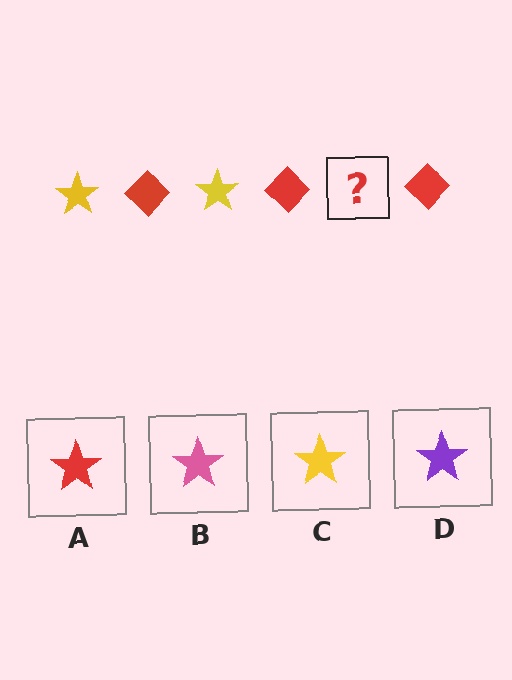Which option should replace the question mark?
Option C.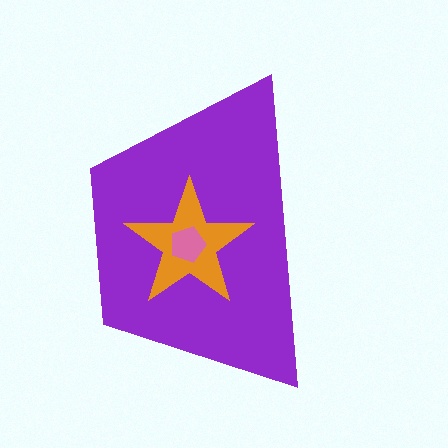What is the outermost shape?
The purple trapezoid.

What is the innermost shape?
The pink pentagon.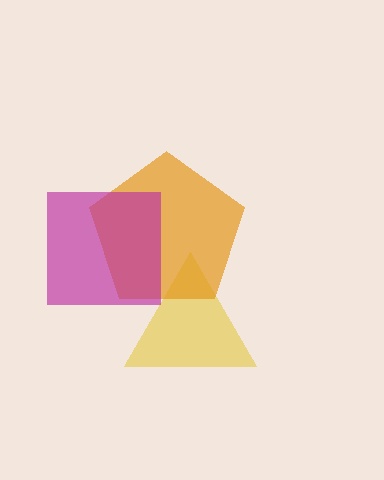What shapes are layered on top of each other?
The layered shapes are: a yellow triangle, an orange pentagon, a magenta square.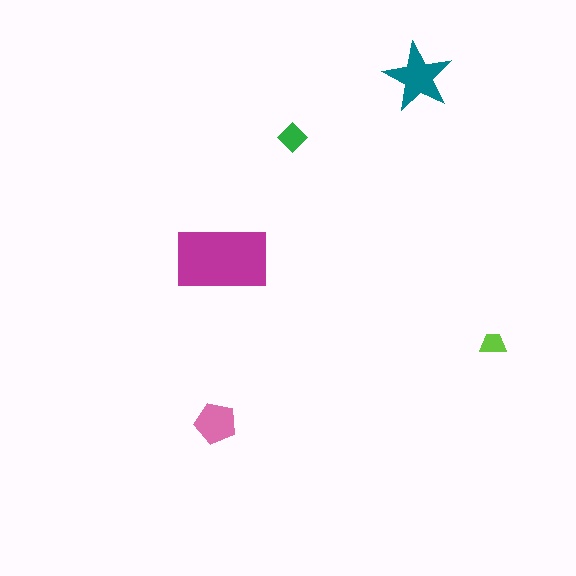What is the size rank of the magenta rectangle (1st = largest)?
1st.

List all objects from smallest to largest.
The lime trapezoid, the green diamond, the pink pentagon, the teal star, the magenta rectangle.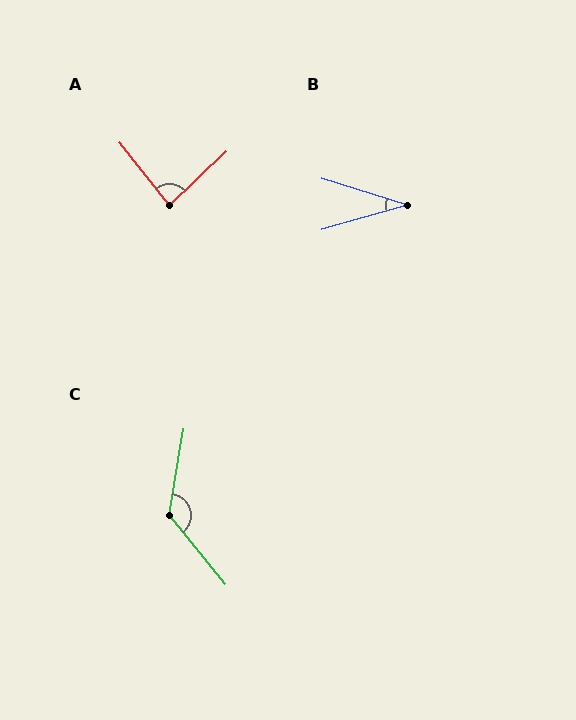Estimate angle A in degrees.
Approximately 85 degrees.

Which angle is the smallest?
B, at approximately 33 degrees.